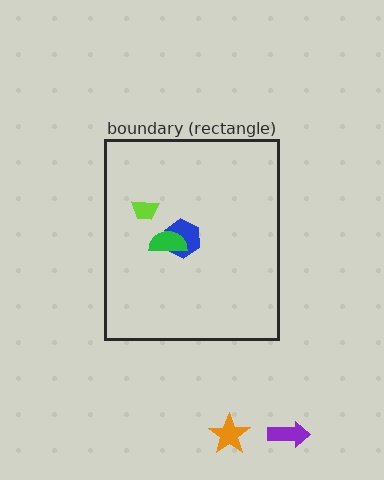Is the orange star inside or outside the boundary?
Outside.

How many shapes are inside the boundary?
3 inside, 2 outside.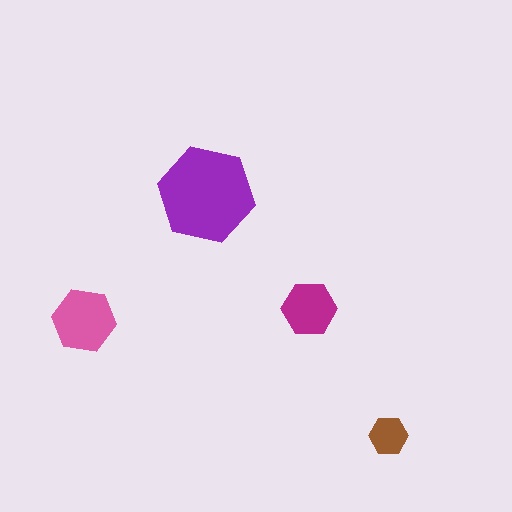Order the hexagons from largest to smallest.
the purple one, the pink one, the magenta one, the brown one.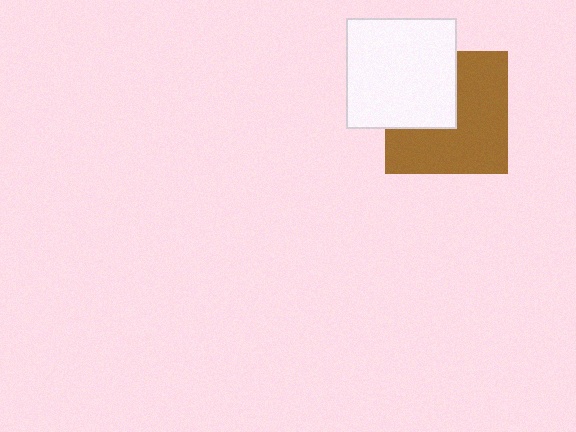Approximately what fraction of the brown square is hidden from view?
Roughly 38% of the brown square is hidden behind the white square.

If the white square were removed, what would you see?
You would see the complete brown square.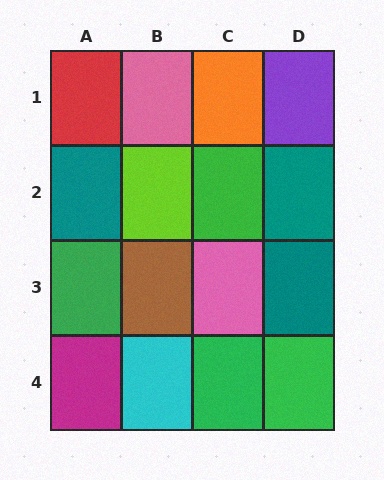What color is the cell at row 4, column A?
Magenta.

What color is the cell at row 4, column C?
Green.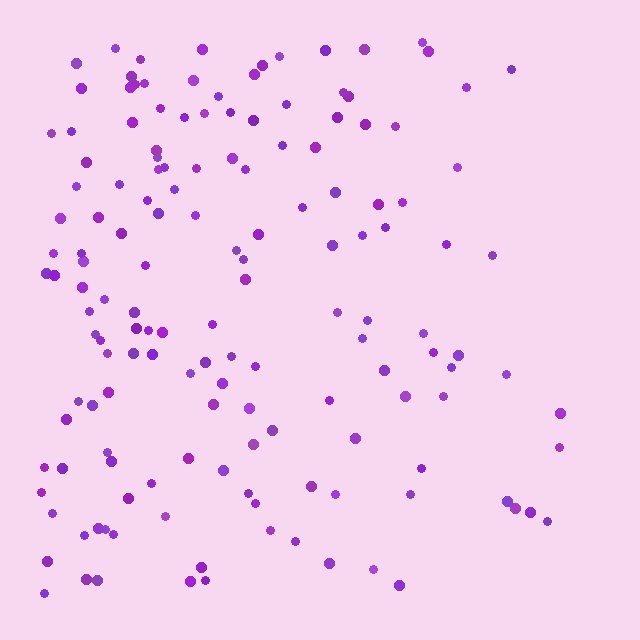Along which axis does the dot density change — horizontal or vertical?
Horizontal.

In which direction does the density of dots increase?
From right to left, with the left side densest.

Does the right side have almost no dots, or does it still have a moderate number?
Still a moderate number, just noticeably fewer than the left.